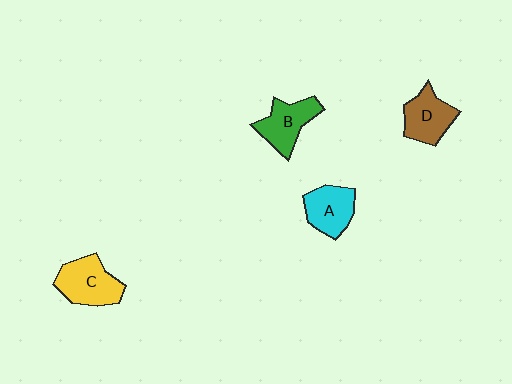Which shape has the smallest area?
Shape A (cyan).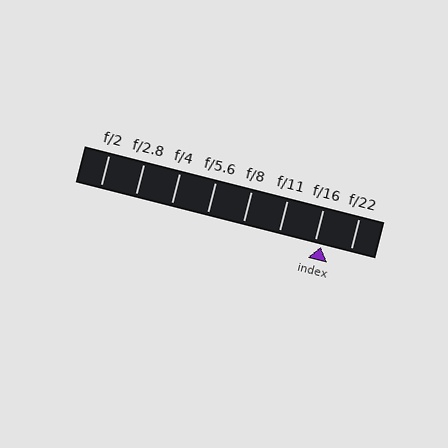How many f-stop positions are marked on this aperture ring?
There are 8 f-stop positions marked.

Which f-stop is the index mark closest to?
The index mark is closest to f/16.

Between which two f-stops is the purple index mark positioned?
The index mark is between f/16 and f/22.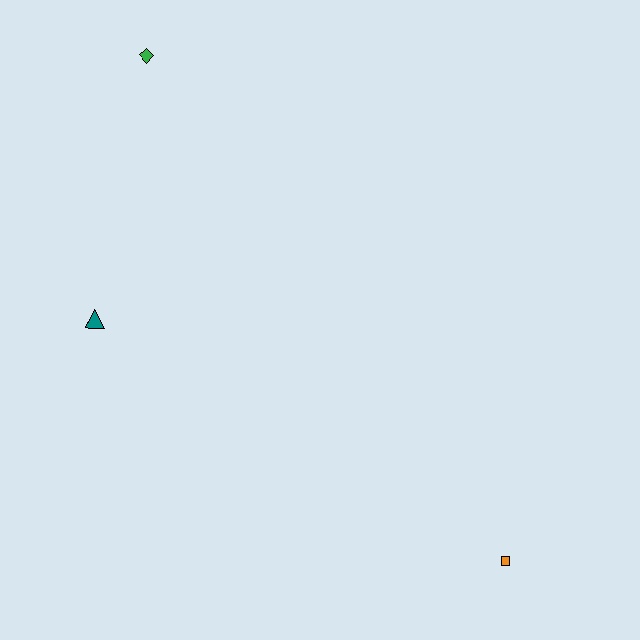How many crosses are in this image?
There are no crosses.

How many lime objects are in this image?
There are no lime objects.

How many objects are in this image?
There are 3 objects.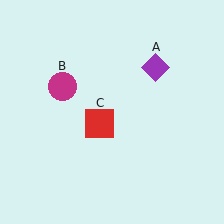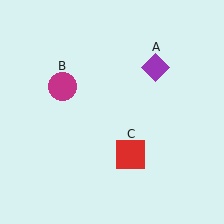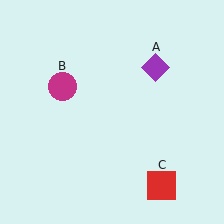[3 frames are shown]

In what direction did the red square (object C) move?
The red square (object C) moved down and to the right.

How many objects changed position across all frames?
1 object changed position: red square (object C).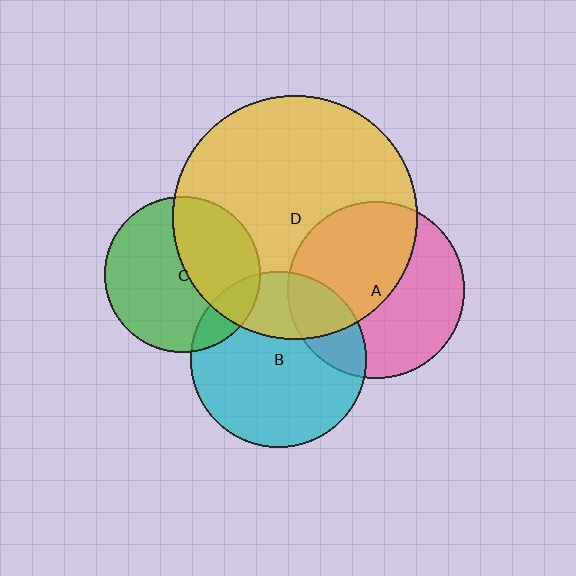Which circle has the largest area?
Circle D (yellow).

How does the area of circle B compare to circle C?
Approximately 1.3 times.